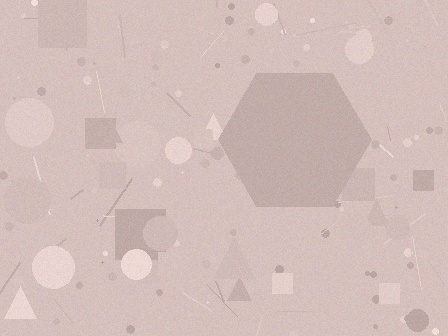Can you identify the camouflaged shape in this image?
The camouflaged shape is a hexagon.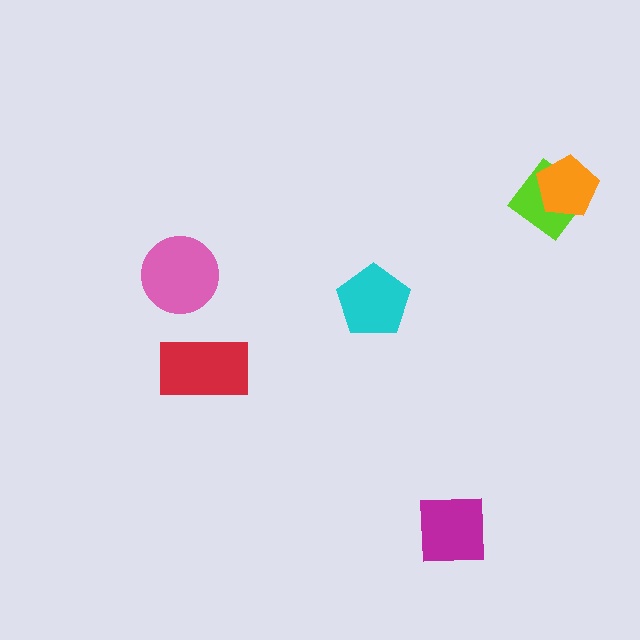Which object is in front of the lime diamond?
The orange pentagon is in front of the lime diamond.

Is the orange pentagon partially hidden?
No, no other shape covers it.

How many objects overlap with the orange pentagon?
1 object overlaps with the orange pentagon.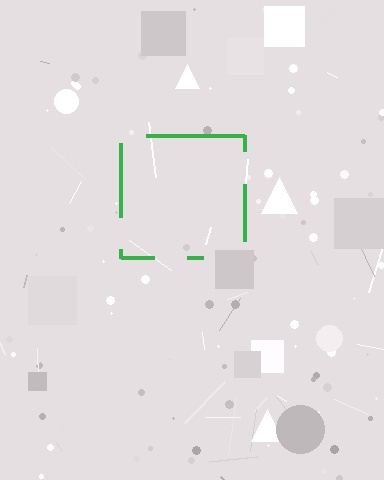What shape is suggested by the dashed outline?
The dashed outline suggests a square.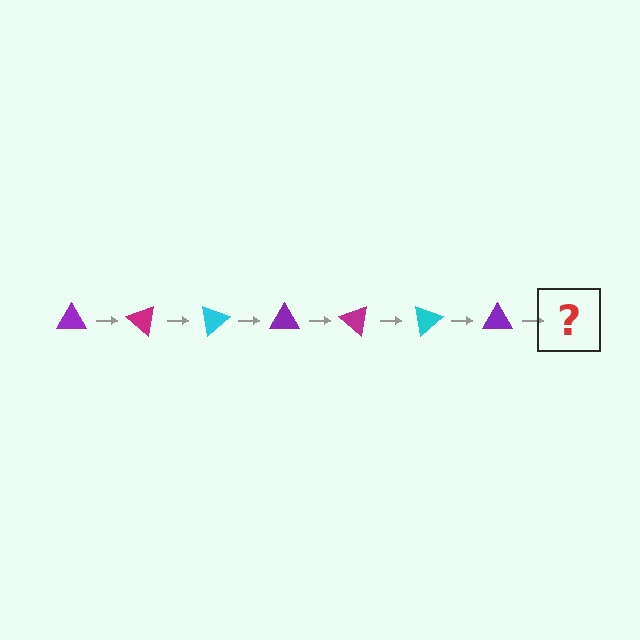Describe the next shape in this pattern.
It should be a magenta triangle, rotated 280 degrees from the start.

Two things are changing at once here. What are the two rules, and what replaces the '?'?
The two rules are that it rotates 40 degrees each step and the color cycles through purple, magenta, and cyan. The '?' should be a magenta triangle, rotated 280 degrees from the start.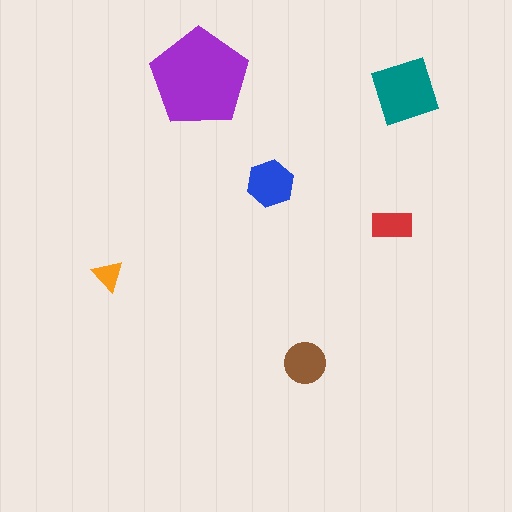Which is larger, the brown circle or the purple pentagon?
The purple pentagon.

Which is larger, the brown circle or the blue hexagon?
The blue hexagon.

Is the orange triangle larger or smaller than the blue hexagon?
Smaller.